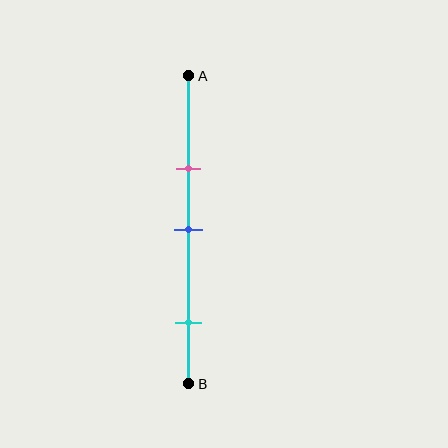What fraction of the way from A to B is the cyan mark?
The cyan mark is approximately 80% (0.8) of the way from A to B.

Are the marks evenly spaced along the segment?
No, the marks are not evenly spaced.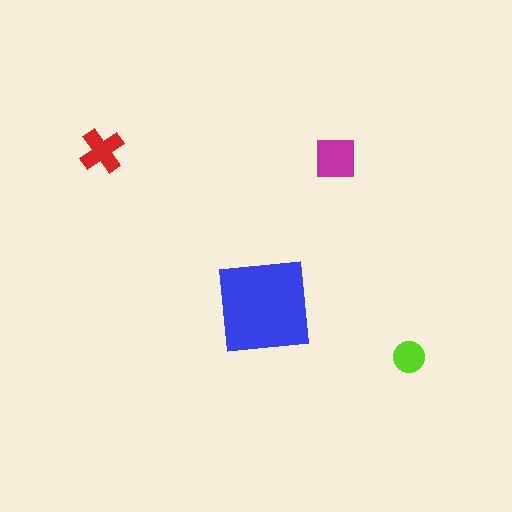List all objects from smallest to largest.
The lime circle, the red cross, the magenta square, the blue square.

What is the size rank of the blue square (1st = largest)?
1st.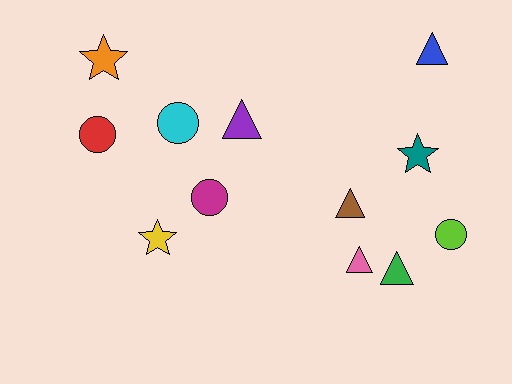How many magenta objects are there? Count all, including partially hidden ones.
There is 1 magenta object.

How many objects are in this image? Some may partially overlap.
There are 12 objects.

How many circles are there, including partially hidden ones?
There are 4 circles.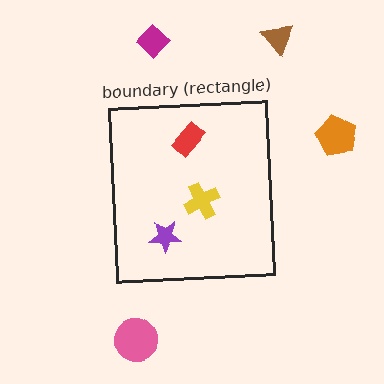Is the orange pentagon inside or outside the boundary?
Outside.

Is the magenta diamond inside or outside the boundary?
Outside.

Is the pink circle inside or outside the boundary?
Outside.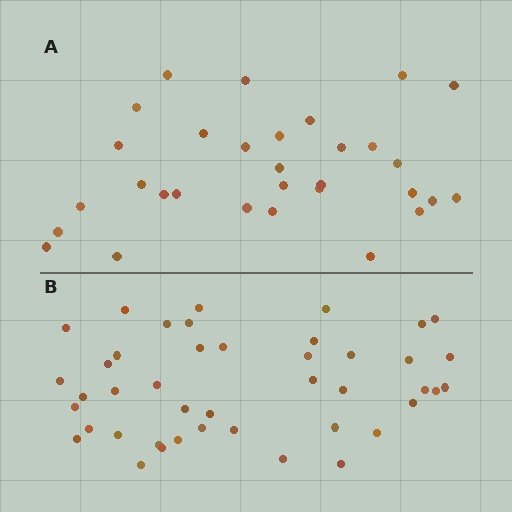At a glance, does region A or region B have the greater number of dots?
Region B (the bottom region) has more dots.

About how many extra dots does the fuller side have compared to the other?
Region B has roughly 12 or so more dots than region A.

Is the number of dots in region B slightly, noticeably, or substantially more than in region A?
Region B has noticeably more, but not dramatically so. The ratio is roughly 1.4 to 1.